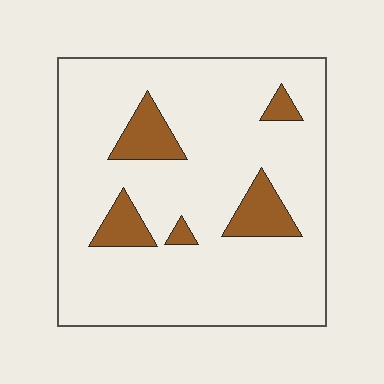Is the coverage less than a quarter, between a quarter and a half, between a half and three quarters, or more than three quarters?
Less than a quarter.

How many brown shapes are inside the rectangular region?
5.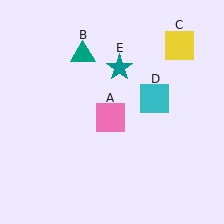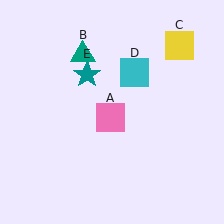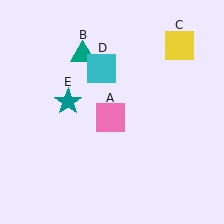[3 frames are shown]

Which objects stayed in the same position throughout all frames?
Pink square (object A) and teal triangle (object B) and yellow square (object C) remained stationary.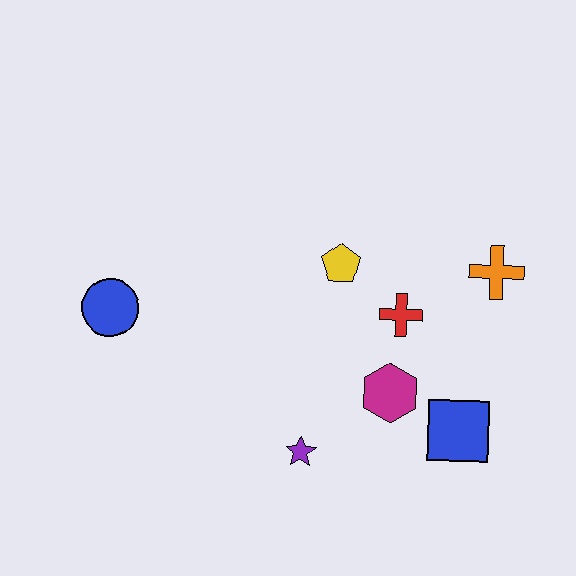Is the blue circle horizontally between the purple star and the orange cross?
No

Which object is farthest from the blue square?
The blue circle is farthest from the blue square.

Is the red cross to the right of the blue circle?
Yes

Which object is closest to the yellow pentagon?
The red cross is closest to the yellow pentagon.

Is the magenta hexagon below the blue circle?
Yes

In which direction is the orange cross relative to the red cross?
The orange cross is to the right of the red cross.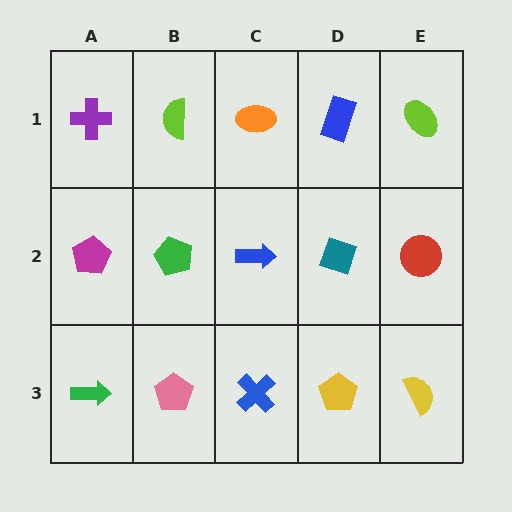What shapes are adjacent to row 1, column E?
A red circle (row 2, column E), a blue rectangle (row 1, column D).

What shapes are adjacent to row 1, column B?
A green pentagon (row 2, column B), a purple cross (row 1, column A), an orange ellipse (row 1, column C).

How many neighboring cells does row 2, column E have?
3.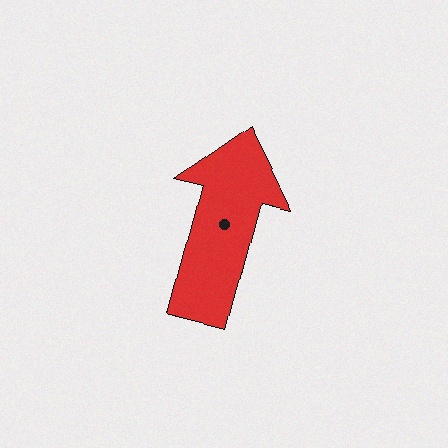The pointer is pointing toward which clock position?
Roughly 12 o'clock.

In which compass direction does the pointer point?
North.